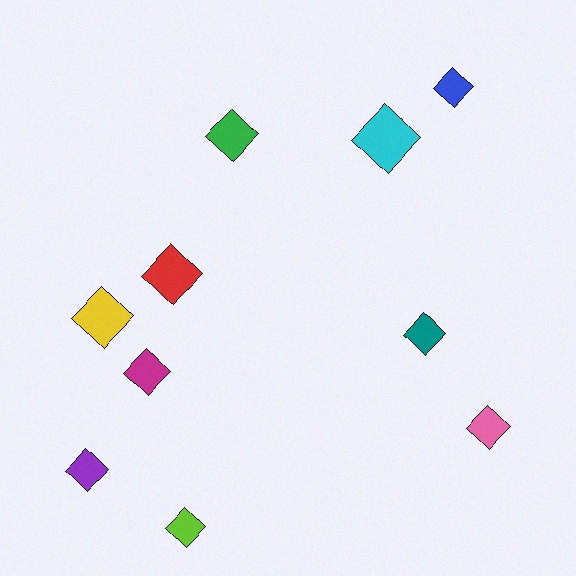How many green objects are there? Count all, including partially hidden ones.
There is 1 green object.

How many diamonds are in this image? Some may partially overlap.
There are 10 diamonds.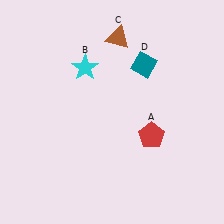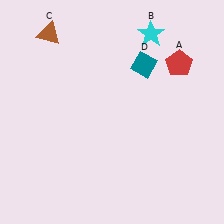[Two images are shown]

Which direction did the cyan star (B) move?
The cyan star (B) moved right.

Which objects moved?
The objects that moved are: the red pentagon (A), the cyan star (B), the brown triangle (C).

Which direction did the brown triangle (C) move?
The brown triangle (C) moved left.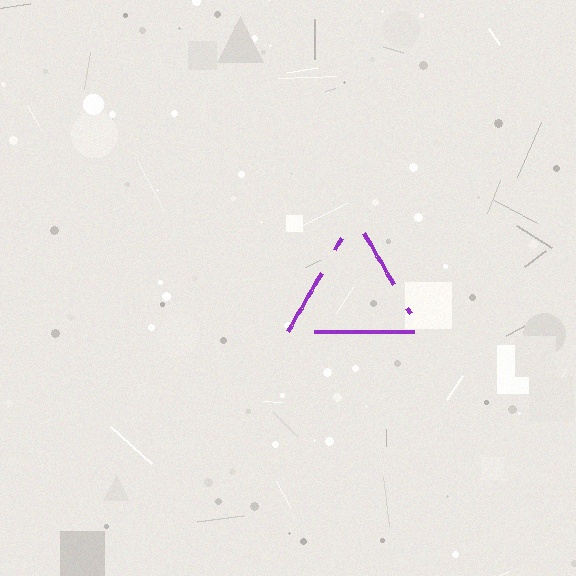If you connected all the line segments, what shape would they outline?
They would outline a triangle.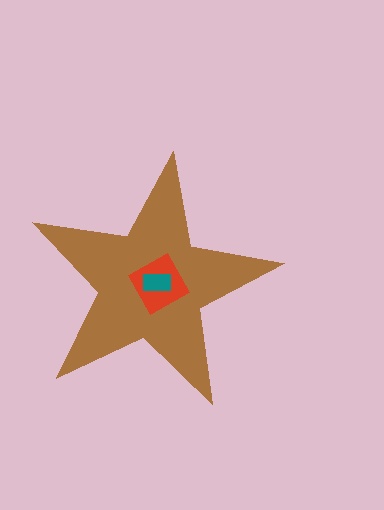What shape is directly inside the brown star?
The red square.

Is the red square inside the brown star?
Yes.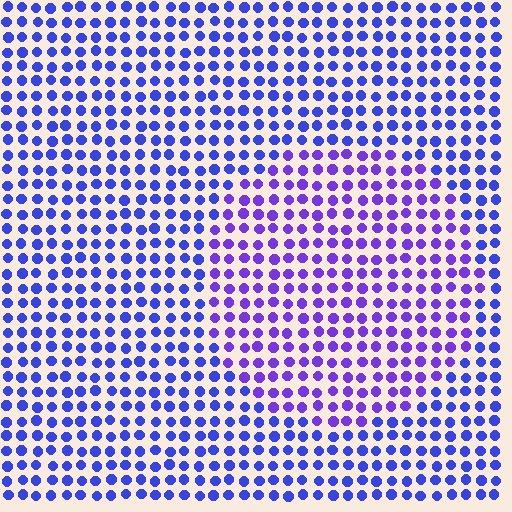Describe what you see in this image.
The image is filled with small blue elements in a uniform arrangement. A circle-shaped region is visible where the elements are tinted to a slightly different hue, forming a subtle color boundary.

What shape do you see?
I see a circle.